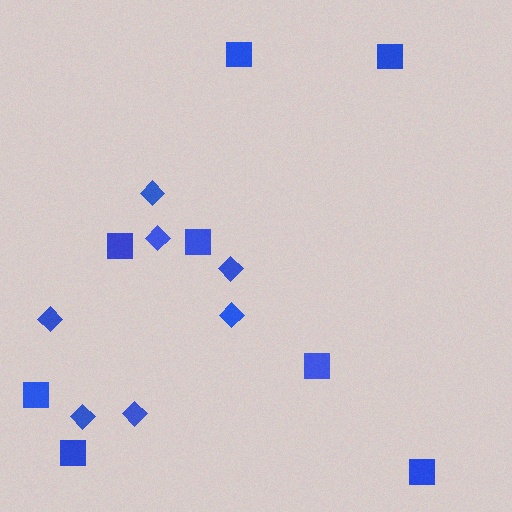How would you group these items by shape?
There are 2 groups: one group of diamonds (7) and one group of squares (8).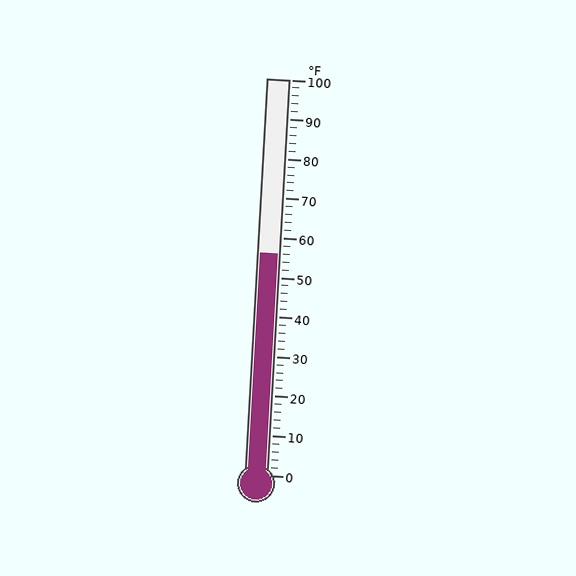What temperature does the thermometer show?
The thermometer shows approximately 56°F.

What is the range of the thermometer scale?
The thermometer scale ranges from 0°F to 100°F.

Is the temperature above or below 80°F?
The temperature is below 80°F.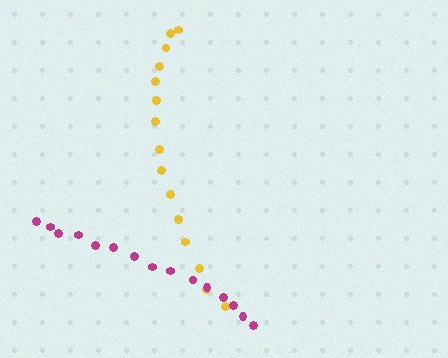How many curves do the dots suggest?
There are 2 distinct paths.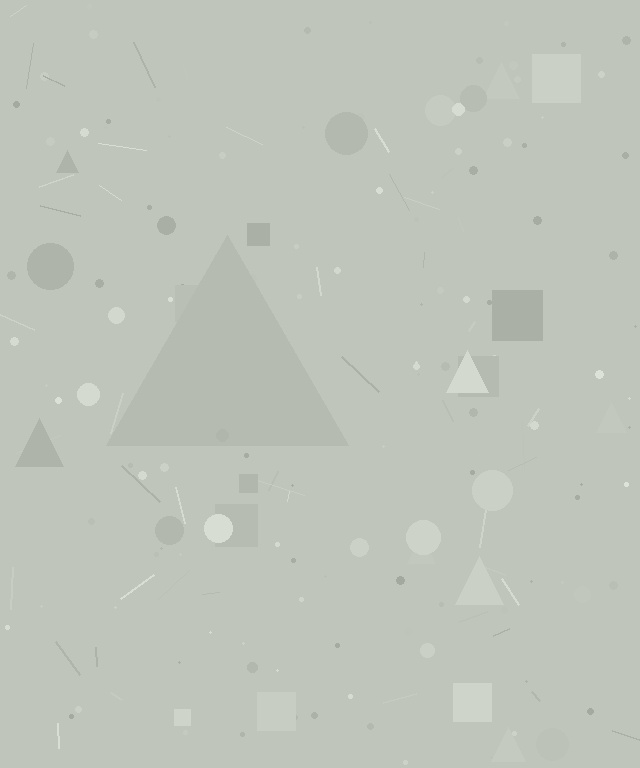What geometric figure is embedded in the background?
A triangle is embedded in the background.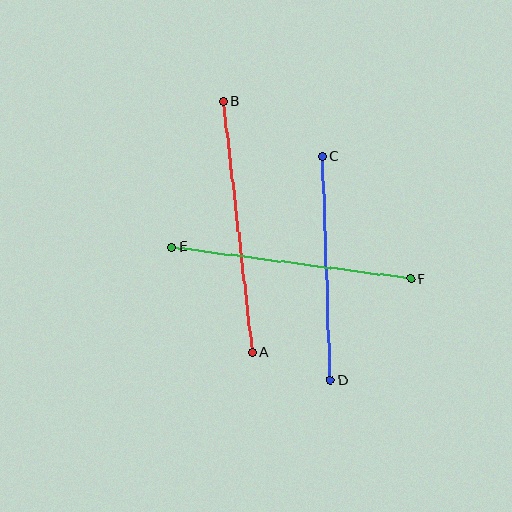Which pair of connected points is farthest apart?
Points A and B are farthest apart.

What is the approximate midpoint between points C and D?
The midpoint is at approximately (326, 268) pixels.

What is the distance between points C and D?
The distance is approximately 224 pixels.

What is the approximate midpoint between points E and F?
The midpoint is at approximately (291, 263) pixels.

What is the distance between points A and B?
The distance is approximately 253 pixels.